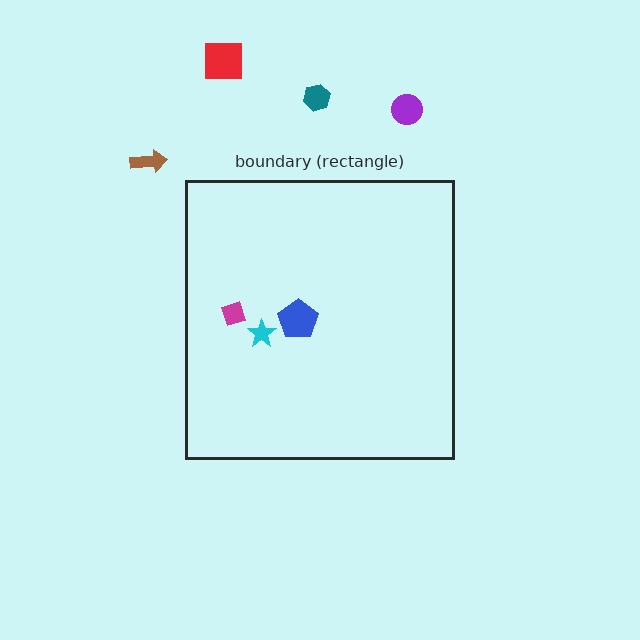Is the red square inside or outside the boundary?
Outside.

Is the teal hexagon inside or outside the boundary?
Outside.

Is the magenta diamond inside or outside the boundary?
Inside.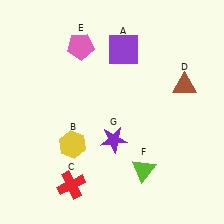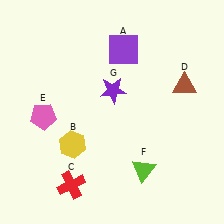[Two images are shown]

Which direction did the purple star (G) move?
The purple star (G) moved up.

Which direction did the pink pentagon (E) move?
The pink pentagon (E) moved down.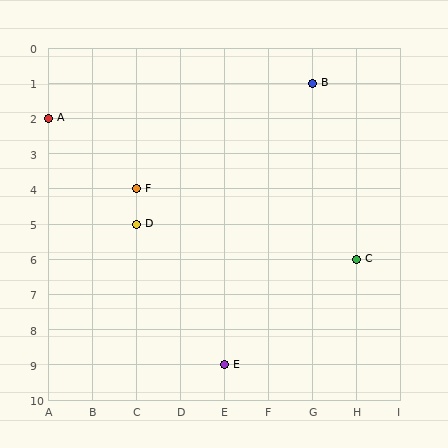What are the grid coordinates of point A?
Point A is at grid coordinates (A, 2).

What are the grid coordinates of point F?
Point F is at grid coordinates (C, 4).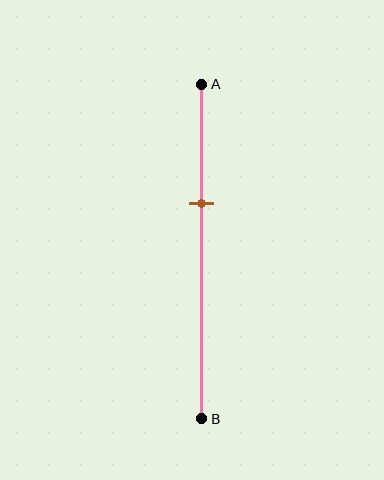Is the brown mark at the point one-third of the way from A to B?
Yes, the mark is approximately at the one-third point.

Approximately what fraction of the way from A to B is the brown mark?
The brown mark is approximately 35% of the way from A to B.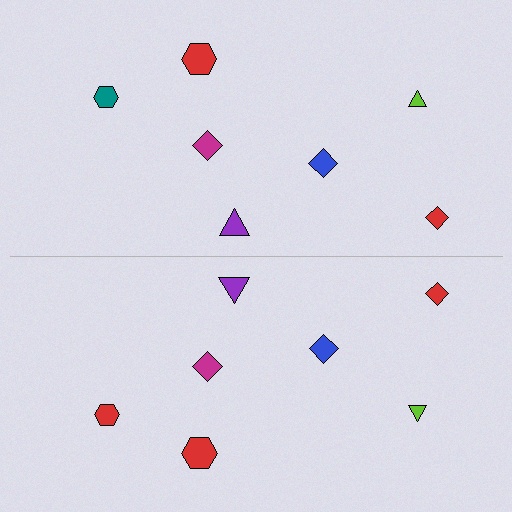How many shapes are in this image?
There are 14 shapes in this image.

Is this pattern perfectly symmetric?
No, the pattern is not perfectly symmetric. The red hexagon on the bottom side breaks the symmetry — its mirror counterpart is teal.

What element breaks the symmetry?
The red hexagon on the bottom side breaks the symmetry — its mirror counterpart is teal.